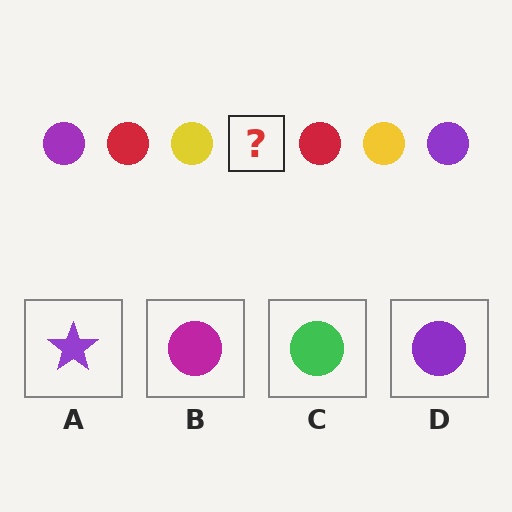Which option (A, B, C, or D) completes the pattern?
D.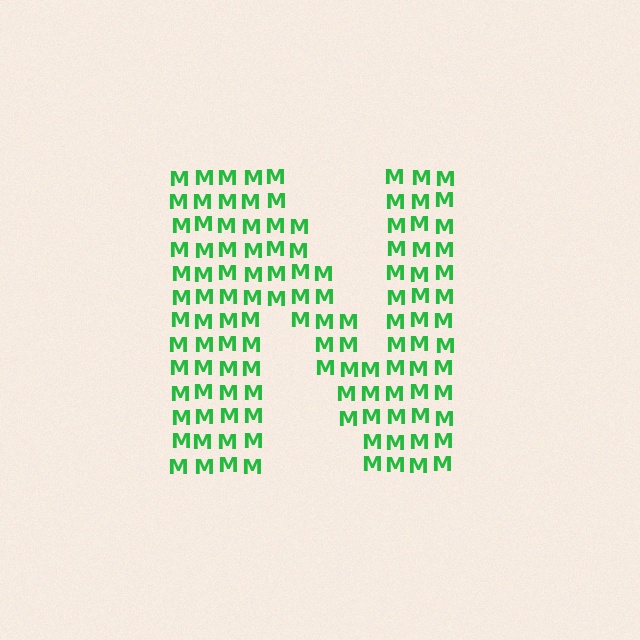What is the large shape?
The large shape is the letter N.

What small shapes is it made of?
It is made of small letter M's.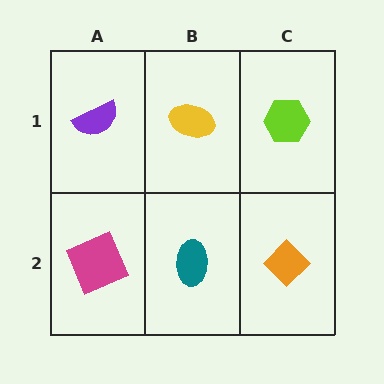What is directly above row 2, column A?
A purple semicircle.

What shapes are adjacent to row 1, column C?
An orange diamond (row 2, column C), a yellow ellipse (row 1, column B).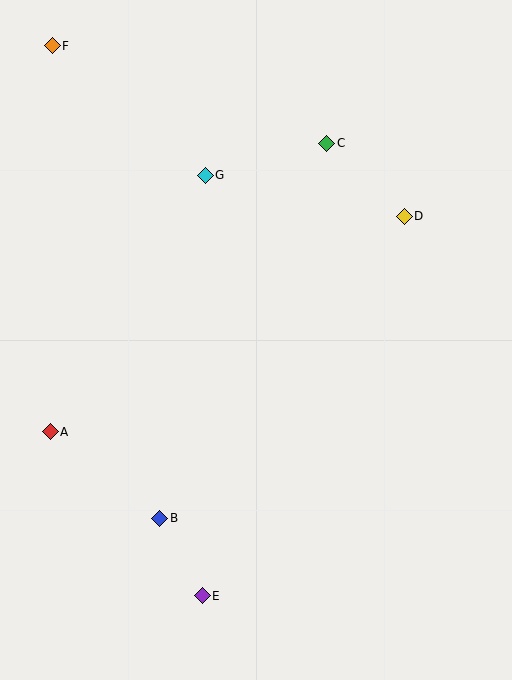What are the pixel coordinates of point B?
Point B is at (160, 518).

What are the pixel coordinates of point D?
Point D is at (404, 216).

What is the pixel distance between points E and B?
The distance between E and B is 88 pixels.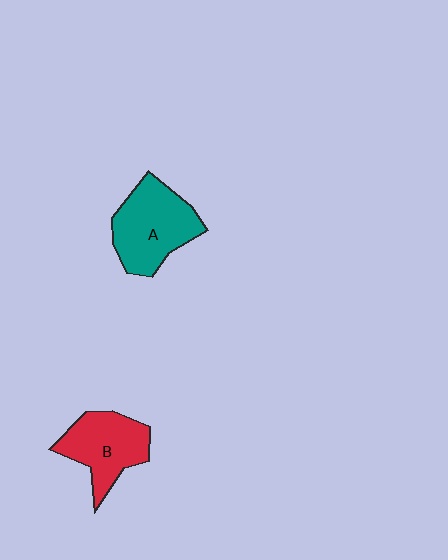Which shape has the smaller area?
Shape B (red).